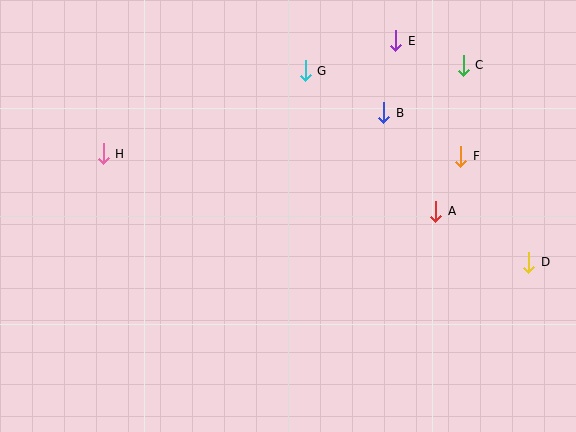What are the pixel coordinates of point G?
Point G is at (305, 71).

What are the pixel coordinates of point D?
Point D is at (529, 262).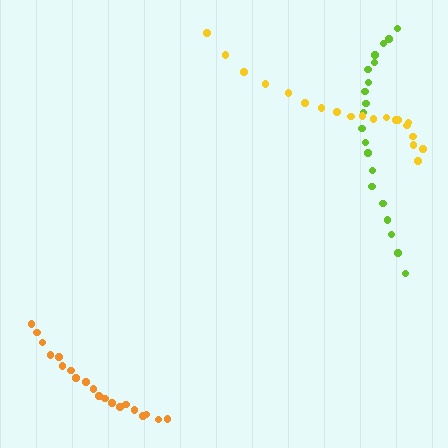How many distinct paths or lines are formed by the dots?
There are 3 distinct paths.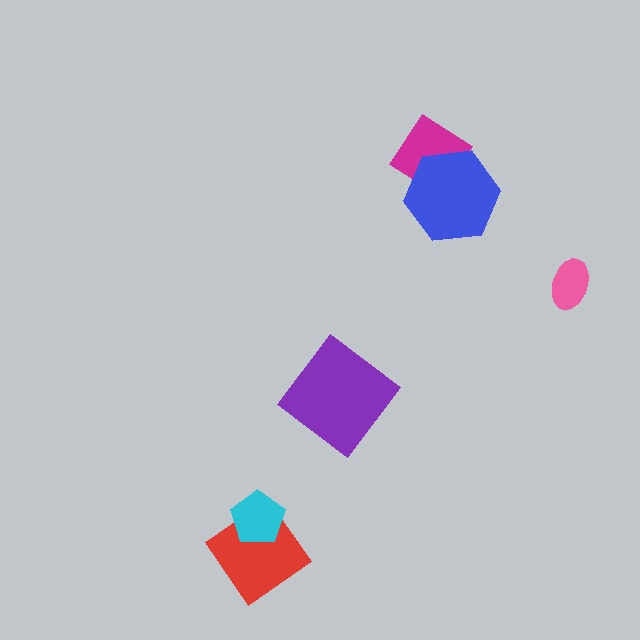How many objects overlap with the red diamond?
1 object overlaps with the red diamond.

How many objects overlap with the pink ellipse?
0 objects overlap with the pink ellipse.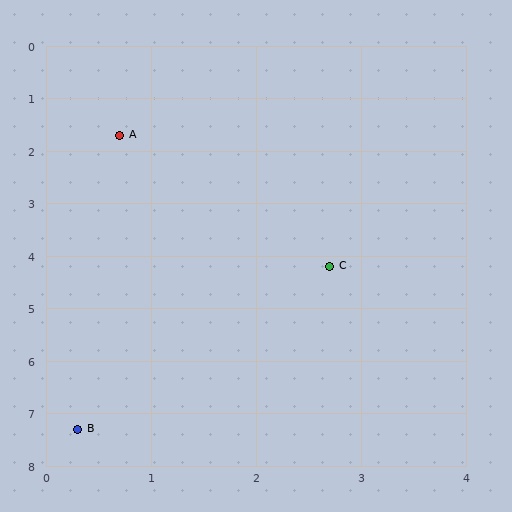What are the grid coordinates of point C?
Point C is at approximately (2.7, 4.2).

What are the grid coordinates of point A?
Point A is at approximately (0.7, 1.7).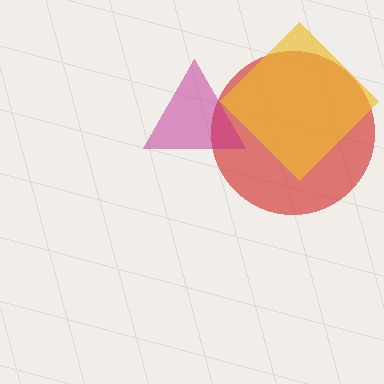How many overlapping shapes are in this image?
There are 3 overlapping shapes in the image.